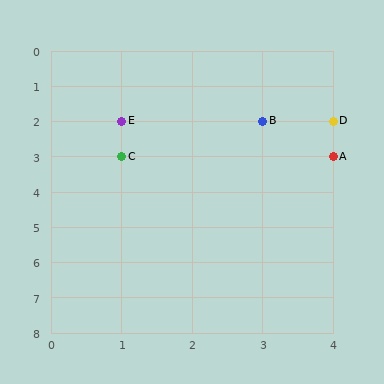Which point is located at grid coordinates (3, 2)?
Point B is at (3, 2).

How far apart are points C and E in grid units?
Points C and E are 1 row apart.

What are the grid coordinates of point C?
Point C is at grid coordinates (1, 3).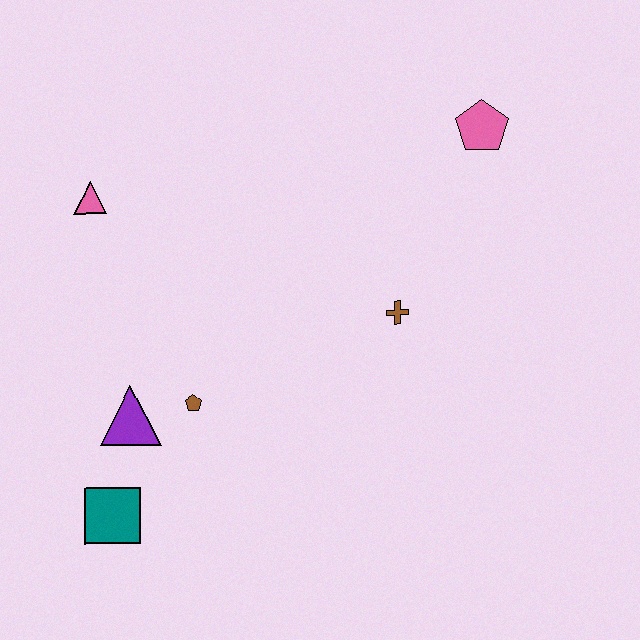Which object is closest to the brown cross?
The pink pentagon is closest to the brown cross.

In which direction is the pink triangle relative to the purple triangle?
The pink triangle is above the purple triangle.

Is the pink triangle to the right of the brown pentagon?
No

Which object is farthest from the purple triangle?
The pink pentagon is farthest from the purple triangle.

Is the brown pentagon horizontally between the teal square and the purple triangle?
No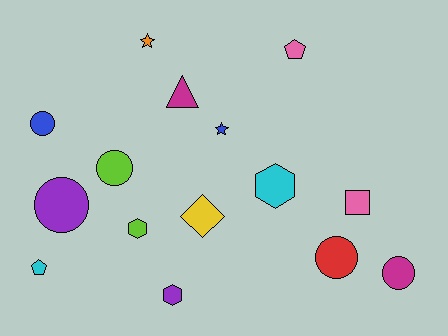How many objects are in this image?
There are 15 objects.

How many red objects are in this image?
There is 1 red object.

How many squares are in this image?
There is 1 square.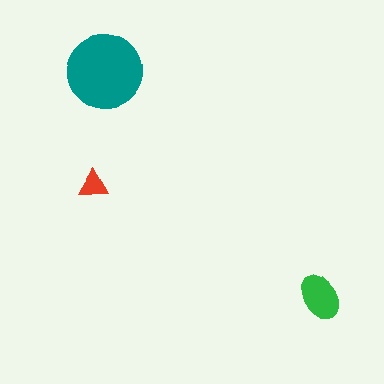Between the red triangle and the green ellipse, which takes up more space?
The green ellipse.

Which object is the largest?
The teal circle.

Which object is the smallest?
The red triangle.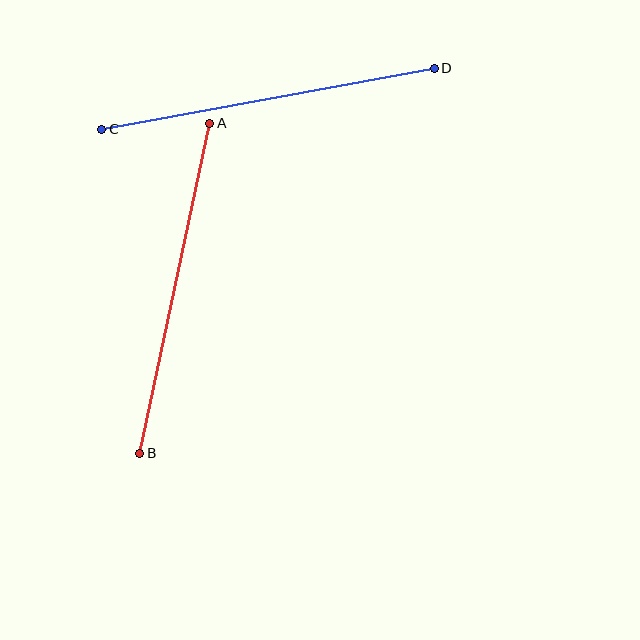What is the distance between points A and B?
The distance is approximately 337 pixels.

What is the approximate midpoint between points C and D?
The midpoint is at approximately (268, 99) pixels.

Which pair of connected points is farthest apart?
Points C and D are farthest apart.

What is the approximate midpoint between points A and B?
The midpoint is at approximately (175, 288) pixels.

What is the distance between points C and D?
The distance is approximately 338 pixels.